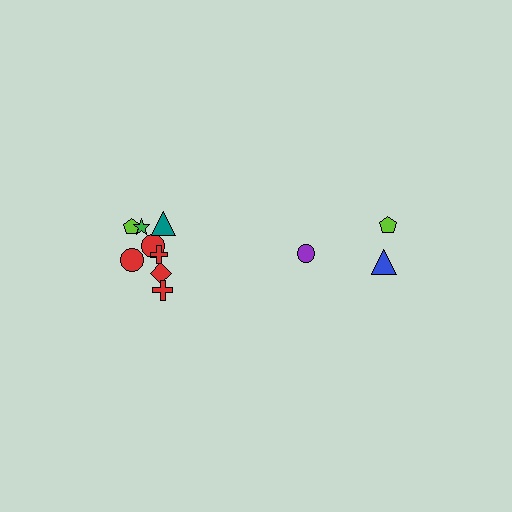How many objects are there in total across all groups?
There are 11 objects.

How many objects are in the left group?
There are 8 objects.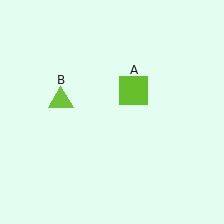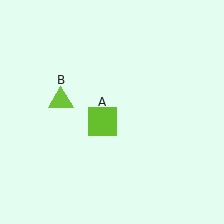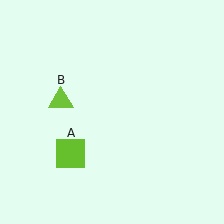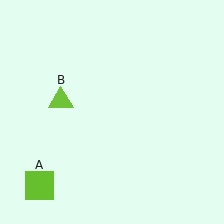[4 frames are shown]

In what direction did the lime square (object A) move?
The lime square (object A) moved down and to the left.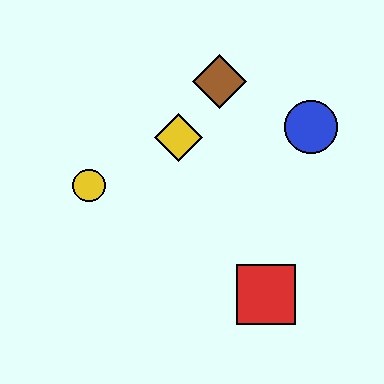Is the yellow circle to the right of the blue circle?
No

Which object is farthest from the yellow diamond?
The red square is farthest from the yellow diamond.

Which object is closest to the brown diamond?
The yellow diamond is closest to the brown diamond.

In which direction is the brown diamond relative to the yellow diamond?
The brown diamond is above the yellow diamond.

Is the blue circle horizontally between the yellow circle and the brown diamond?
No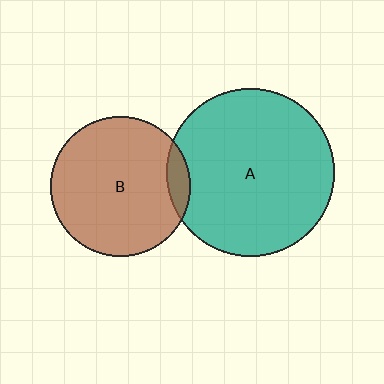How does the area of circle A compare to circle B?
Approximately 1.4 times.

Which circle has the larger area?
Circle A (teal).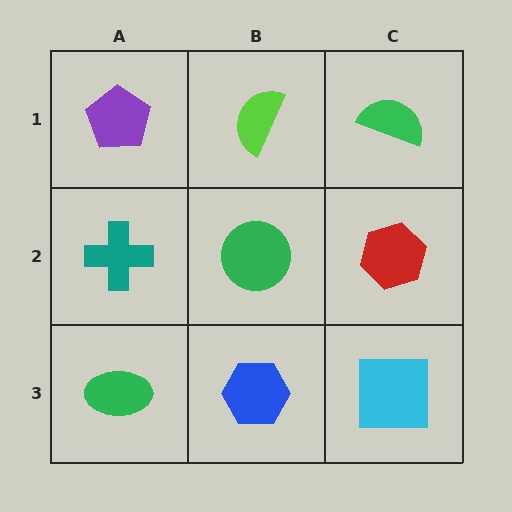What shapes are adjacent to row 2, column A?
A purple pentagon (row 1, column A), a green ellipse (row 3, column A), a green circle (row 2, column B).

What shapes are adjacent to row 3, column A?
A teal cross (row 2, column A), a blue hexagon (row 3, column B).